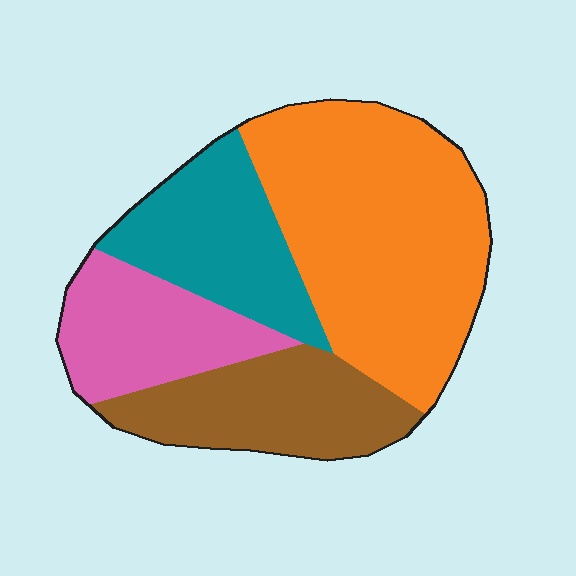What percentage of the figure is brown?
Brown covers roughly 20% of the figure.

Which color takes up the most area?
Orange, at roughly 45%.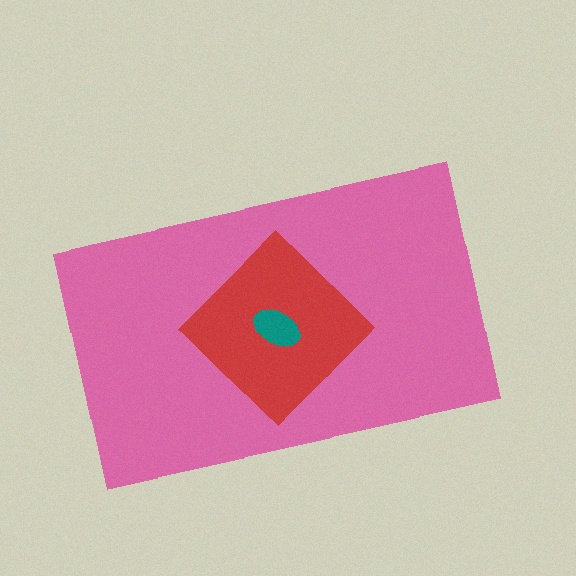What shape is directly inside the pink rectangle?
The red diamond.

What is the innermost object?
The teal ellipse.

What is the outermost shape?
The pink rectangle.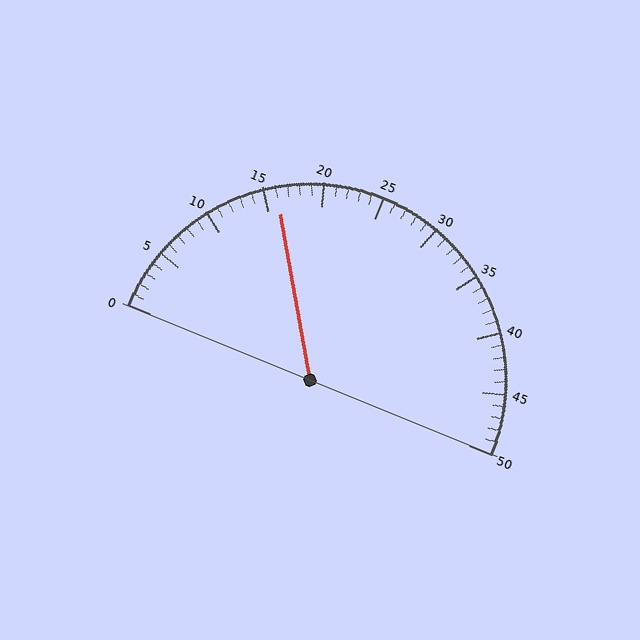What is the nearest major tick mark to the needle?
The nearest major tick mark is 15.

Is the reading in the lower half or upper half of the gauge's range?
The reading is in the lower half of the range (0 to 50).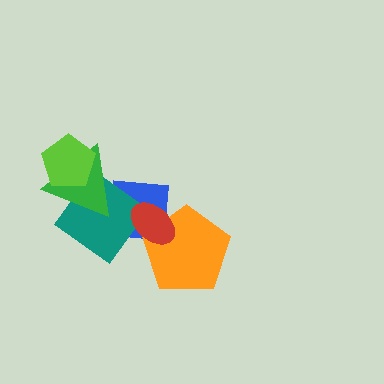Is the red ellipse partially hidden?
No, no other shape covers it.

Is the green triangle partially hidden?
Yes, it is partially covered by another shape.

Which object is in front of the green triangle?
The lime pentagon is in front of the green triangle.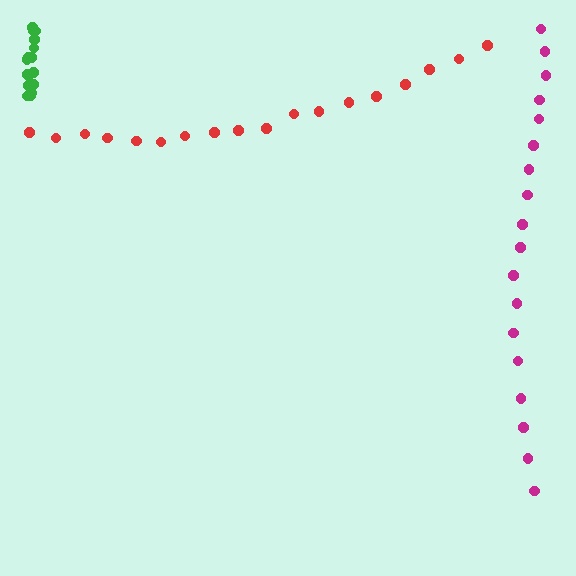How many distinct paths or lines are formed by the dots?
There are 3 distinct paths.